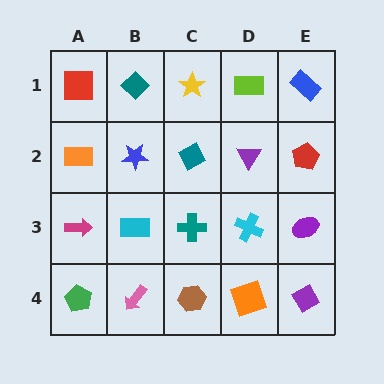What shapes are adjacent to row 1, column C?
A teal diamond (row 2, column C), a teal diamond (row 1, column B), a lime rectangle (row 1, column D).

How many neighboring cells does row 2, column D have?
4.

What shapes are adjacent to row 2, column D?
A lime rectangle (row 1, column D), a cyan cross (row 3, column D), a teal diamond (row 2, column C), a red pentagon (row 2, column E).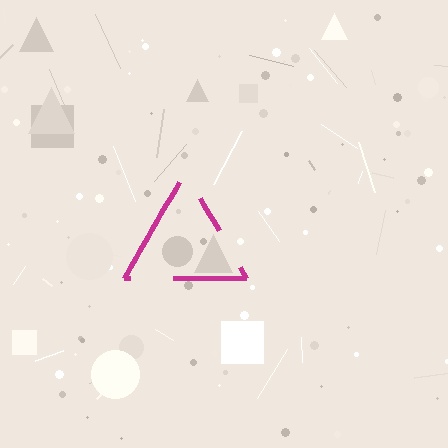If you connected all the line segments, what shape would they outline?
They would outline a triangle.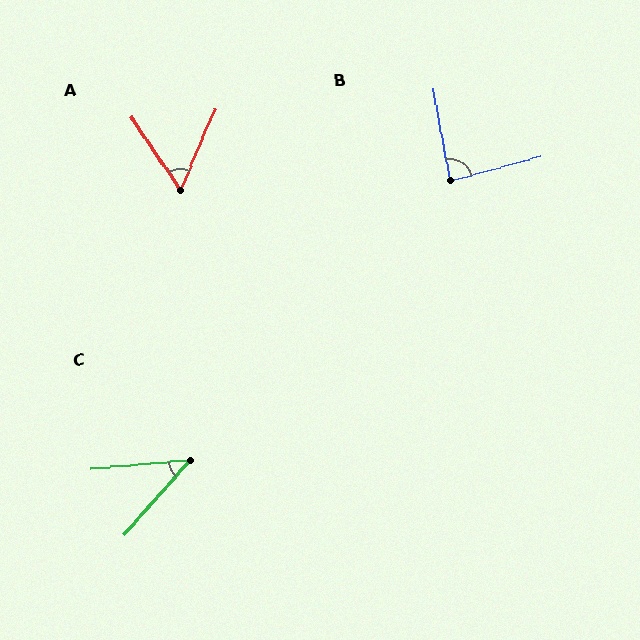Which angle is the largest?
B, at approximately 86 degrees.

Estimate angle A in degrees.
Approximately 57 degrees.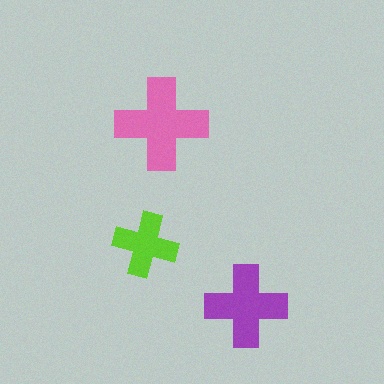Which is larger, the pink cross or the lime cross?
The pink one.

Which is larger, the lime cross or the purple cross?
The purple one.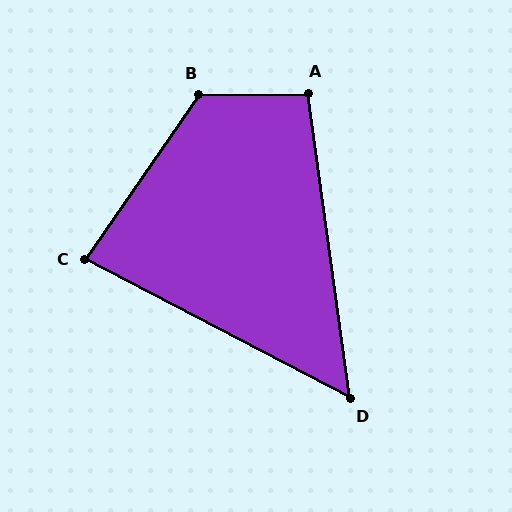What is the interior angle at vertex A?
Approximately 97 degrees (obtuse).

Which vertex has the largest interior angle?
B, at approximately 125 degrees.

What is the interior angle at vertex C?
Approximately 83 degrees (acute).